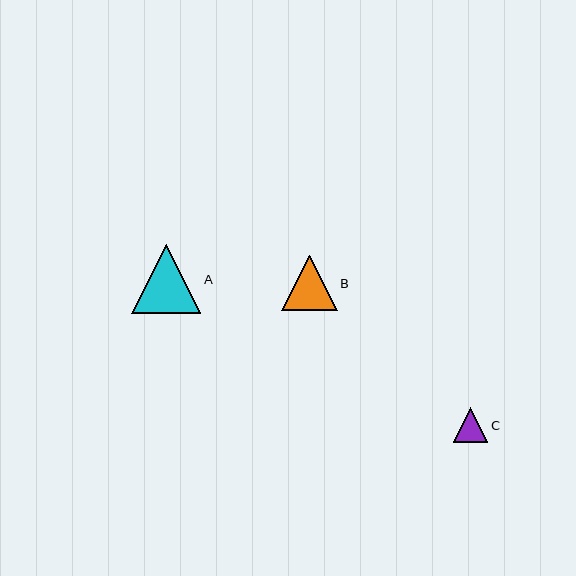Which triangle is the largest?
Triangle A is the largest with a size of approximately 69 pixels.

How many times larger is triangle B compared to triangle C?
Triangle B is approximately 1.6 times the size of triangle C.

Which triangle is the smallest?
Triangle C is the smallest with a size of approximately 35 pixels.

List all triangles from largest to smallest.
From largest to smallest: A, B, C.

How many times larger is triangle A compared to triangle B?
Triangle A is approximately 1.2 times the size of triangle B.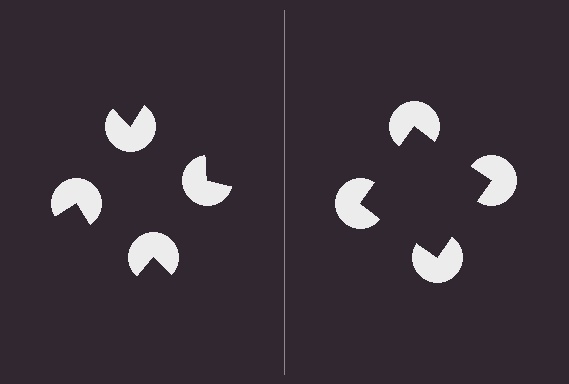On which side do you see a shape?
An illusory square appears on the right side. On the left side the wedge cuts are rotated, so no coherent shape forms.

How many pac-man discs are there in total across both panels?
8 — 4 on each side.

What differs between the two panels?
The pac-man discs are positioned identically on both sides; only the wedge orientations differ. On the right they align to a square; on the left they are misaligned.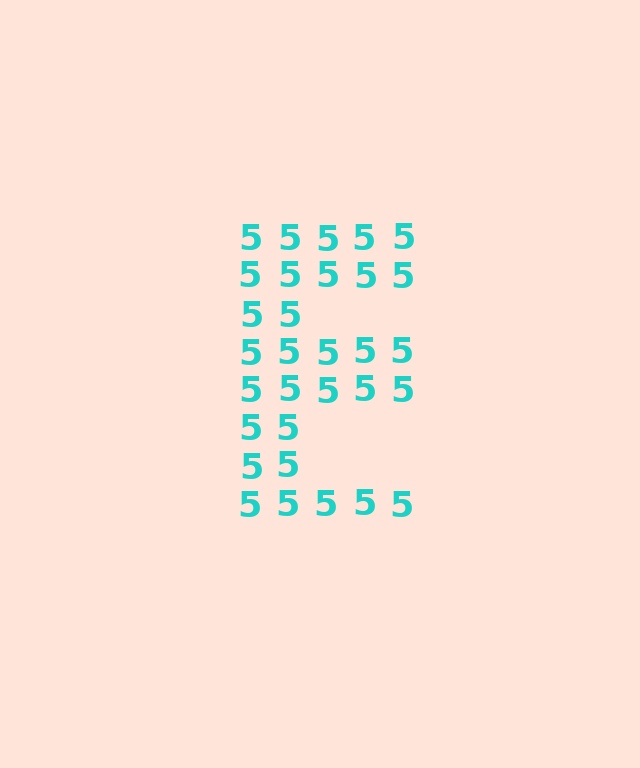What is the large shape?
The large shape is the letter E.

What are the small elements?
The small elements are digit 5's.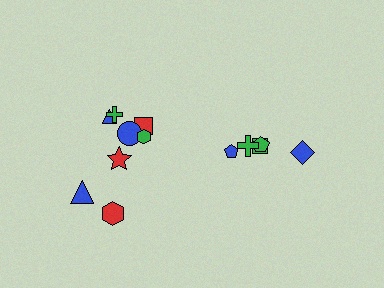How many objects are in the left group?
There are 8 objects.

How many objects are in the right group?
There are 5 objects.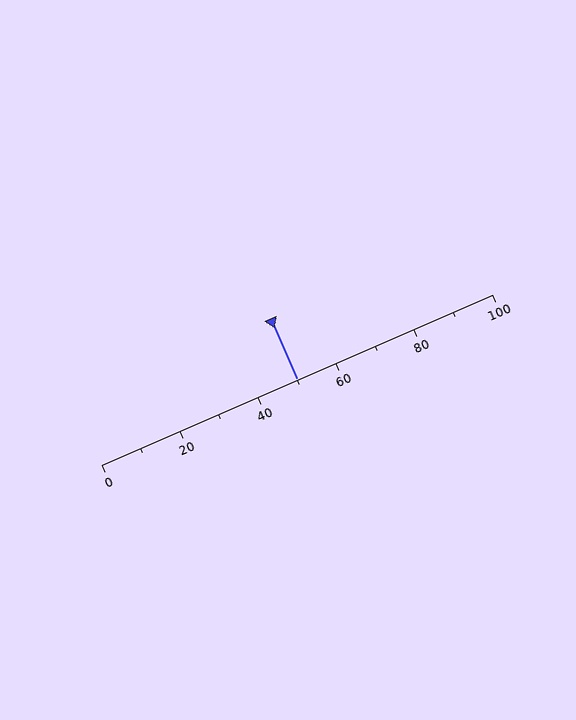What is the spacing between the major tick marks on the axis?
The major ticks are spaced 20 apart.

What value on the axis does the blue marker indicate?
The marker indicates approximately 50.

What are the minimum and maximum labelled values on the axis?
The axis runs from 0 to 100.